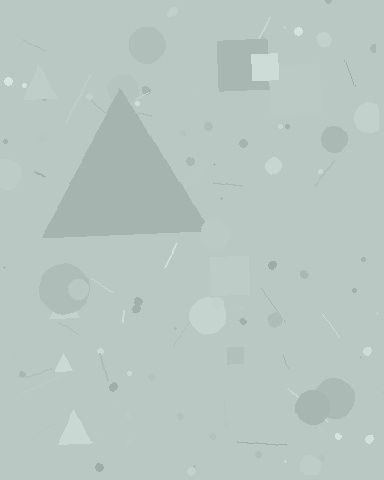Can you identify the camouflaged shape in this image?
The camouflaged shape is a triangle.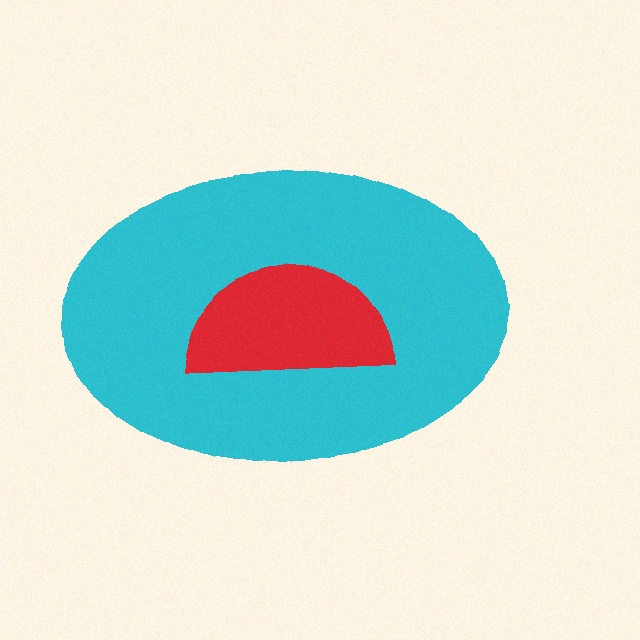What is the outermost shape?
The cyan ellipse.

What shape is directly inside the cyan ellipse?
The red semicircle.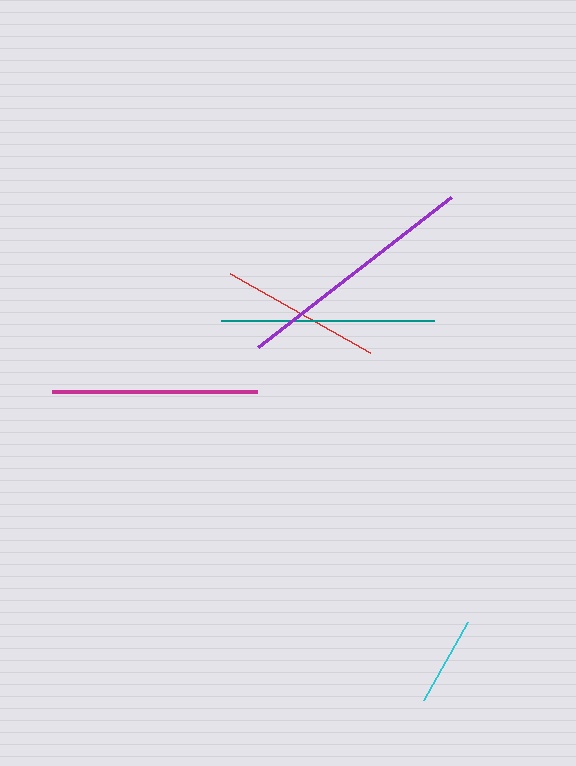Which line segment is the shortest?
The cyan line is the shortest at approximately 90 pixels.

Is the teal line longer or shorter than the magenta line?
The teal line is longer than the magenta line.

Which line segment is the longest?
The purple line is the longest at approximately 245 pixels.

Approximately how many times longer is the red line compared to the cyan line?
The red line is approximately 1.8 times the length of the cyan line.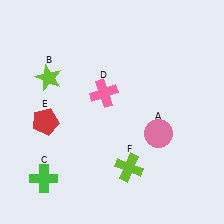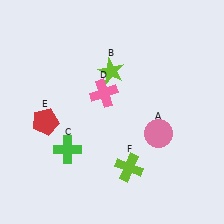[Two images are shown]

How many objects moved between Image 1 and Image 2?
2 objects moved between the two images.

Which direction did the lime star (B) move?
The lime star (B) moved right.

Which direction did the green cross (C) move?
The green cross (C) moved up.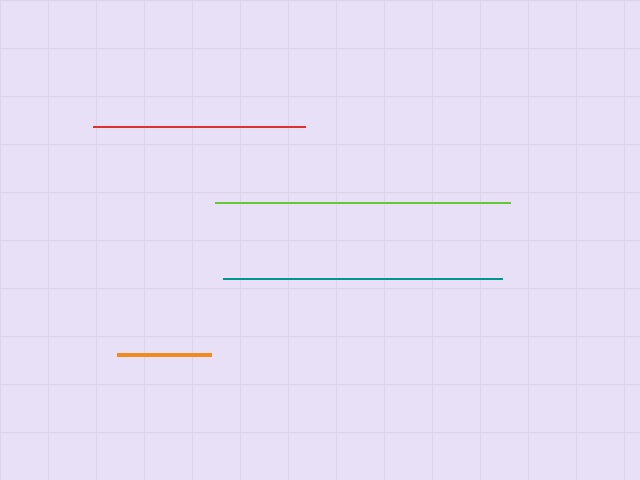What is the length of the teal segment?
The teal segment is approximately 279 pixels long.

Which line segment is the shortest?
The orange line is the shortest at approximately 94 pixels.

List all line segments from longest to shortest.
From longest to shortest: lime, teal, red, orange.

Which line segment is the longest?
The lime line is the longest at approximately 295 pixels.